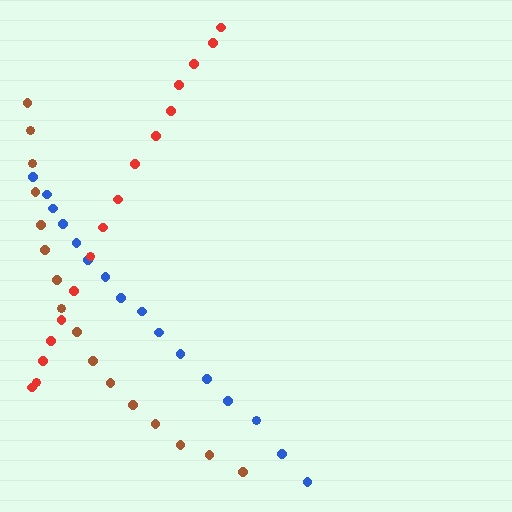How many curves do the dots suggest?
There are 3 distinct paths.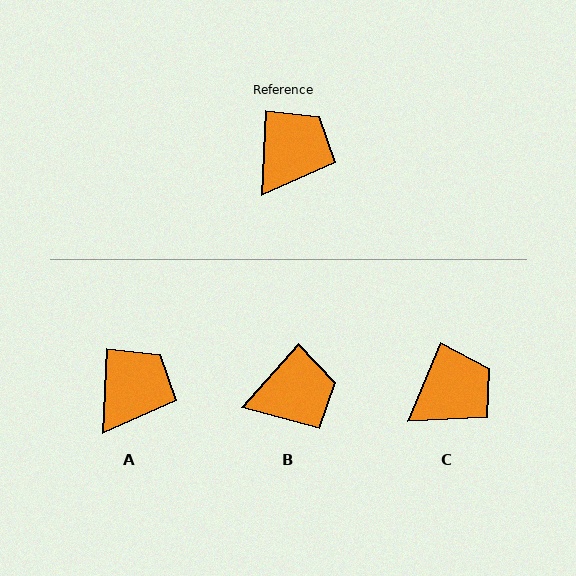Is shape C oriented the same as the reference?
No, it is off by about 21 degrees.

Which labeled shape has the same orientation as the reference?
A.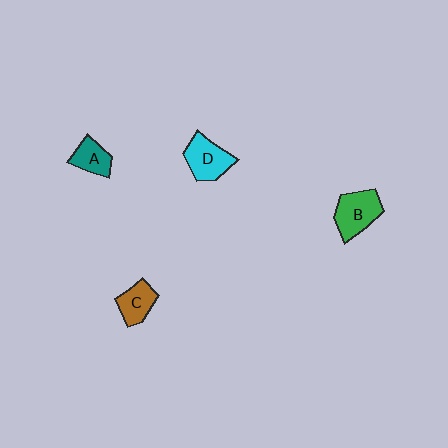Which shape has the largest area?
Shape B (green).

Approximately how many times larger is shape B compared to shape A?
Approximately 1.5 times.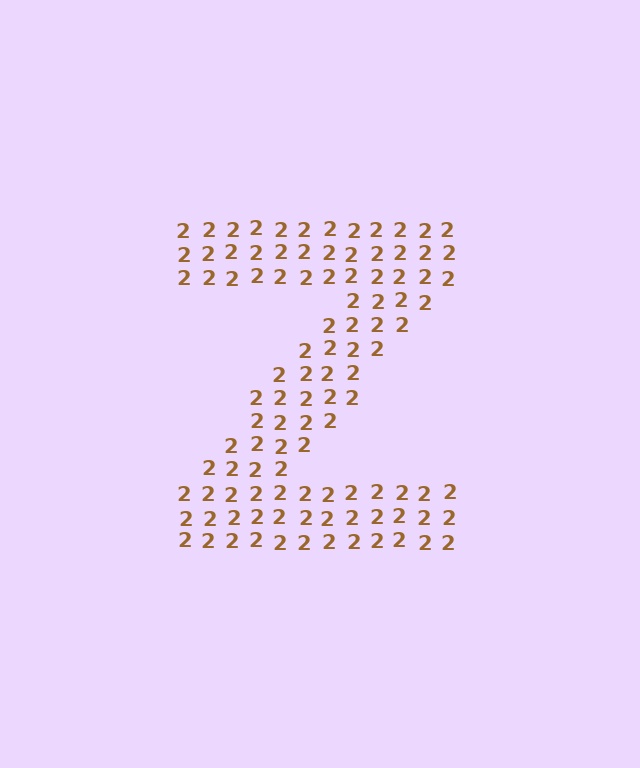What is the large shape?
The large shape is the letter Z.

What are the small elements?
The small elements are digit 2's.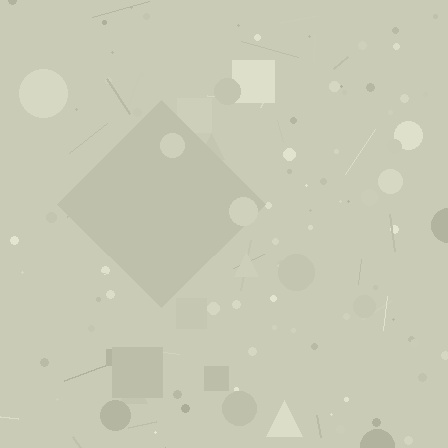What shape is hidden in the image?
A diamond is hidden in the image.